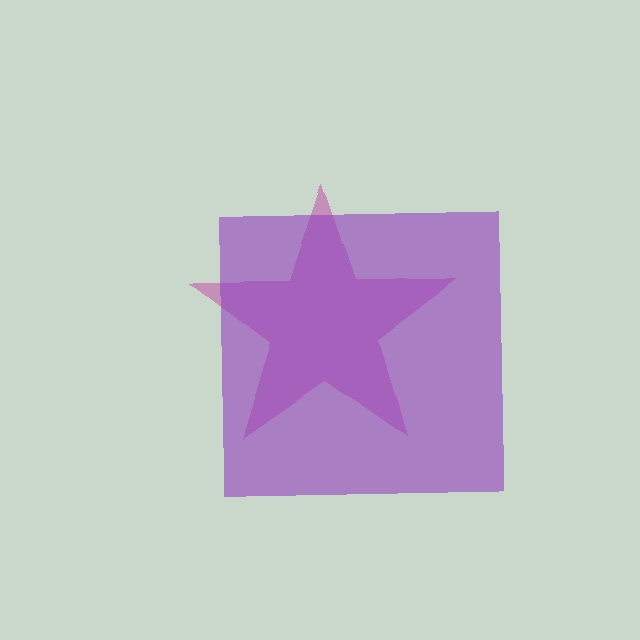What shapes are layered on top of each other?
The layered shapes are: a magenta star, a purple square.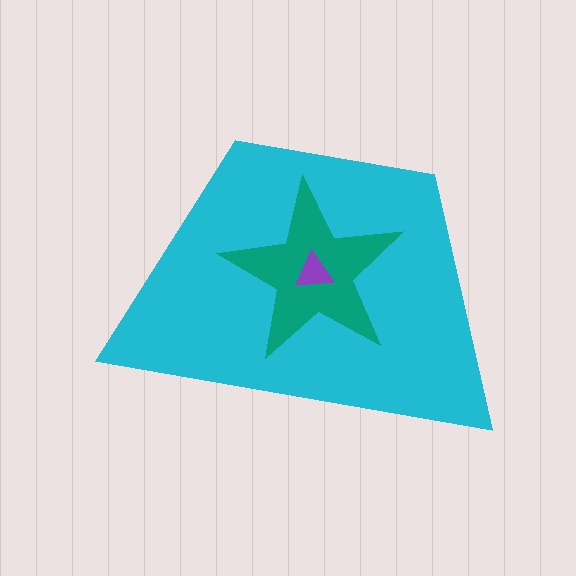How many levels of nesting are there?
3.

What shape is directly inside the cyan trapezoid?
The teal star.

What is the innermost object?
The purple triangle.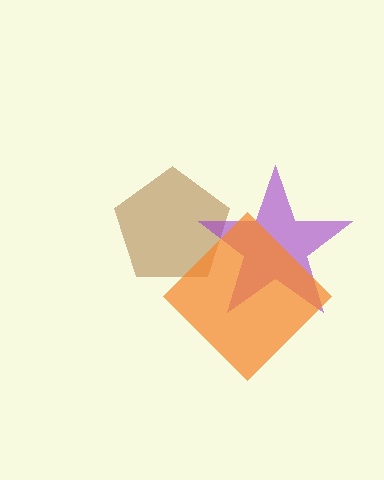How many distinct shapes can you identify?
There are 3 distinct shapes: a brown pentagon, a purple star, an orange diamond.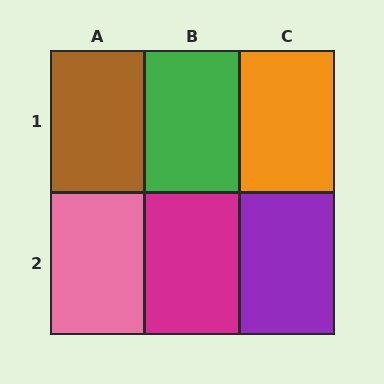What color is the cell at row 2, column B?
Magenta.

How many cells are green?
1 cell is green.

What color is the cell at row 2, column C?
Purple.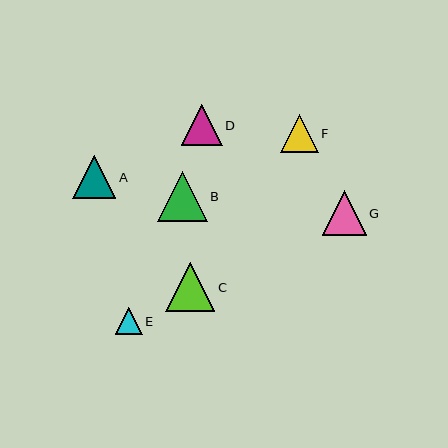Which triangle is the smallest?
Triangle E is the smallest with a size of approximately 27 pixels.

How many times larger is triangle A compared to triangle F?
Triangle A is approximately 1.1 times the size of triangle F.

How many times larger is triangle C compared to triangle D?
Triangle C is approximately 1.2 times the size of triangle D.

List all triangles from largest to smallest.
From largest to smallest: B, C, G, A, D, F, E.